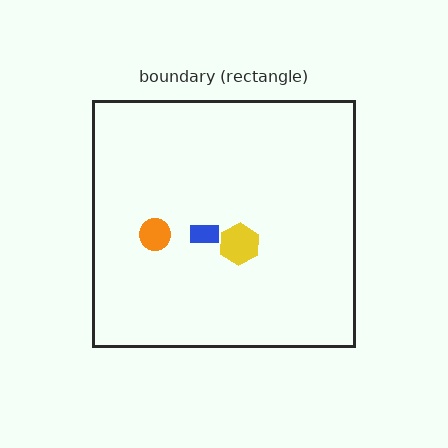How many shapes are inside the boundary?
3 inside, 0 outside.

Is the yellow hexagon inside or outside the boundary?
Inside.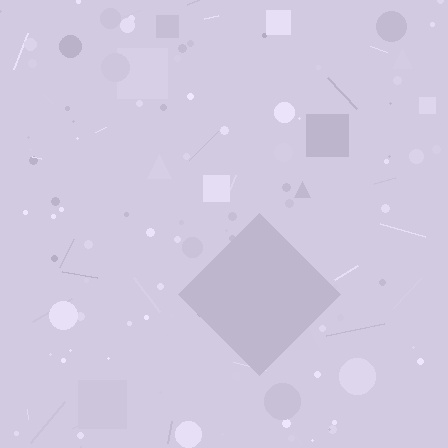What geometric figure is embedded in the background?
A diamond is embedded in the background.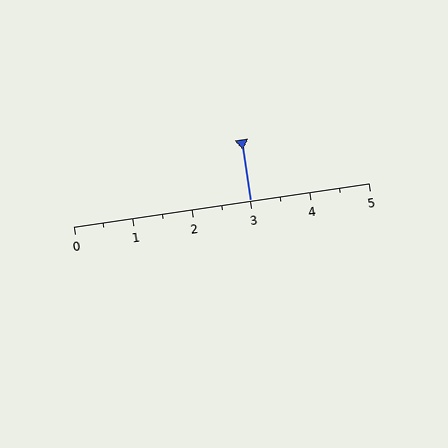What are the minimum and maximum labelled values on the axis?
The axis runs from 0 to 5.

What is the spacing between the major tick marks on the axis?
The major ticks are spaced 1 apart.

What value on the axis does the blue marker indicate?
The marker indicates approximately 3.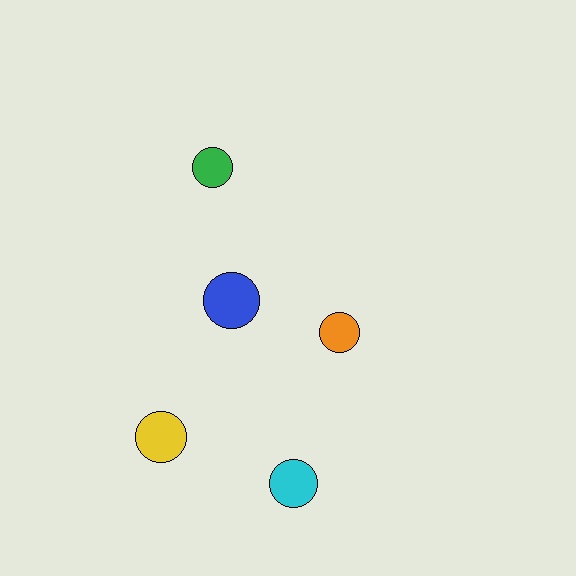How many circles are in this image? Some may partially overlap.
There are 5 circles.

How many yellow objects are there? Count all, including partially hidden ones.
There is 1 yellow object.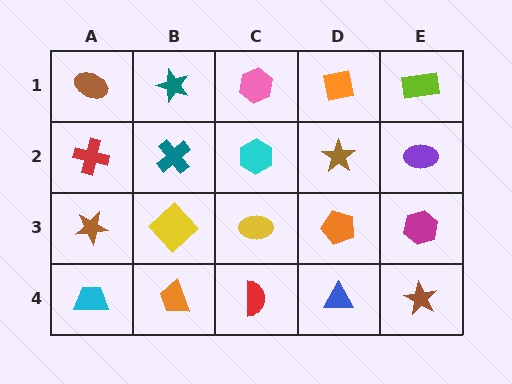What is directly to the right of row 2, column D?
A purple ellipse.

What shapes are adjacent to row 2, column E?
A lime rectangle (row 1, column E), a magenta hexagon (row 3, column E), a brown star (row 2, column D).